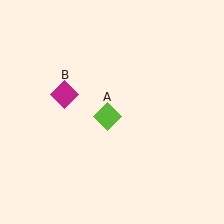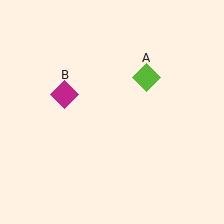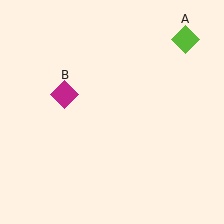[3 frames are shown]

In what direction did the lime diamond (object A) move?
The lime diamond (object A) moved up and to the right.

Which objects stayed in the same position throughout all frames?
Magenta diamond (object B) remained stationary.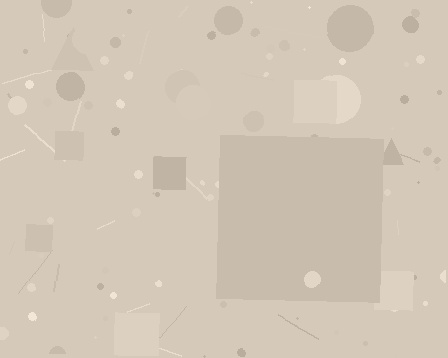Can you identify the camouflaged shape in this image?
The camouflaged shape is a square.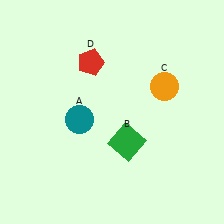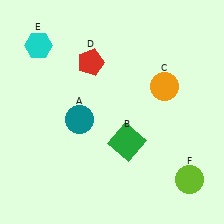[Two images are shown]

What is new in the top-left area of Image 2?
A cyan hexagon (E) was added in the top-left area of Image 2.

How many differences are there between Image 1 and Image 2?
There are 2 differences between the two images.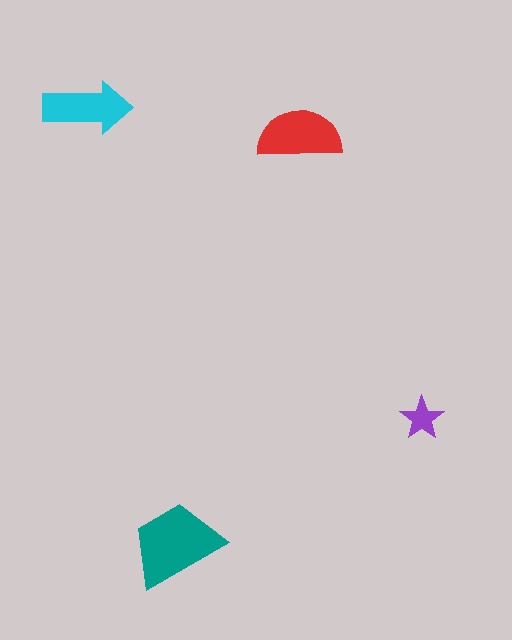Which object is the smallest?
The purple star.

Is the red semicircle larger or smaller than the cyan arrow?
Larger.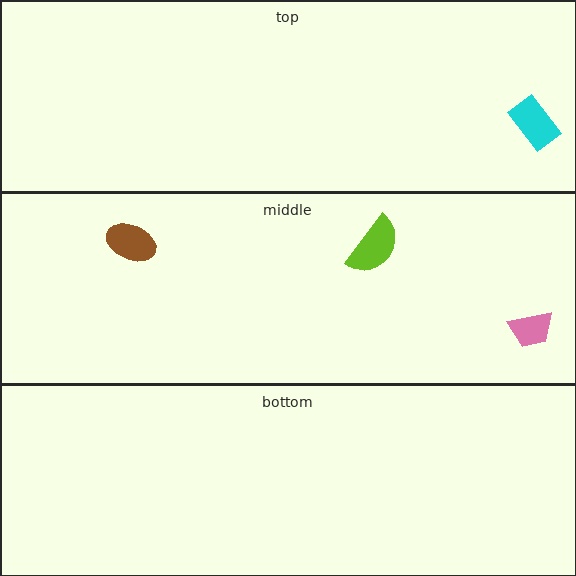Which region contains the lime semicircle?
The middle region.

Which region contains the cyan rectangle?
The top region.